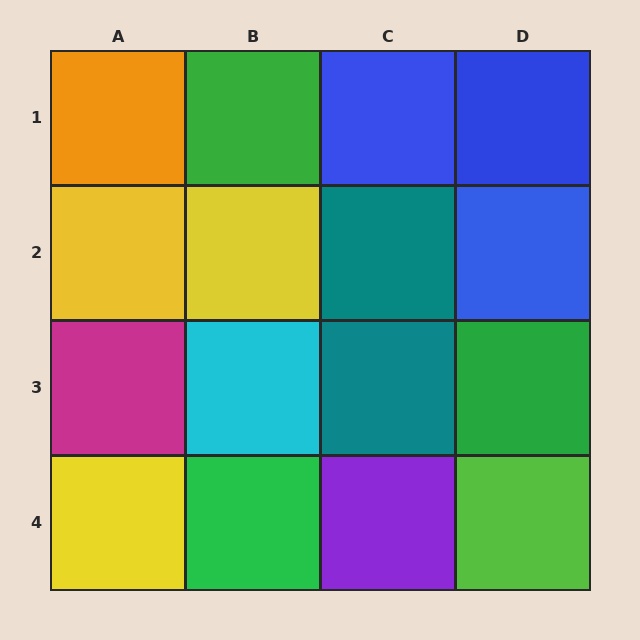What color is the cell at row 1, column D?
Blue.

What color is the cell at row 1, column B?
Green.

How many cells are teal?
2 cells are teal.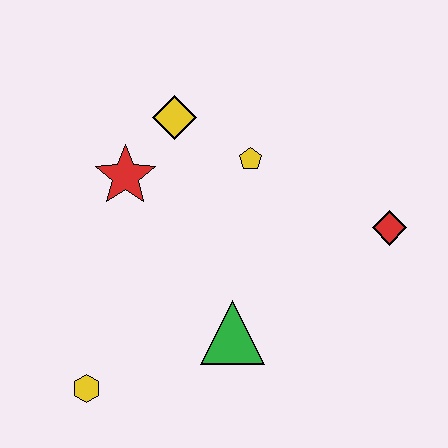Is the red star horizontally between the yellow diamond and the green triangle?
No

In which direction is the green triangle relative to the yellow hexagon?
The green triangle is to the right of the yellow hexagon.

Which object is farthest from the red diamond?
The yellow hexagon is farthest from the red diamond.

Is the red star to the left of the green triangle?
Yes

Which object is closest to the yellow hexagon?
The green triangle is closest to the yellow hexagon.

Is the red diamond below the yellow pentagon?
Yes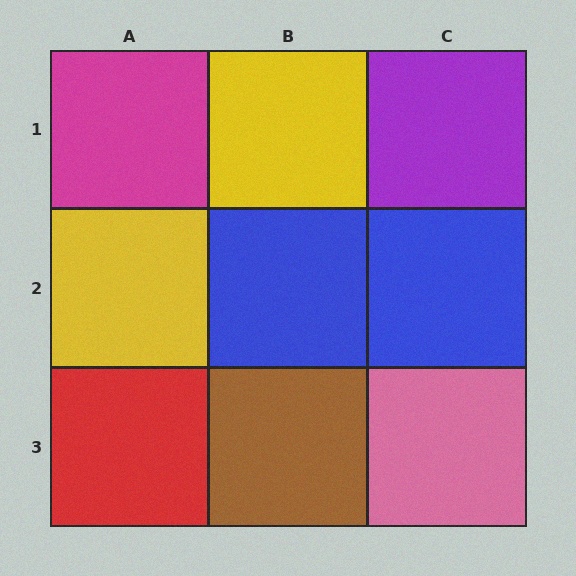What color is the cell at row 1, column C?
Purple.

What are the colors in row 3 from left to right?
Red, brown, pink.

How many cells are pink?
1 cell is pink.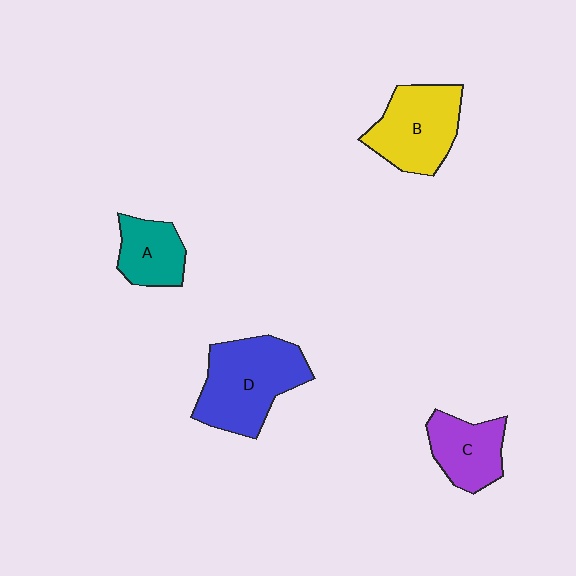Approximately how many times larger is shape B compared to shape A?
Approximately 1.6 times.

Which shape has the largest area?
Shape D (blue).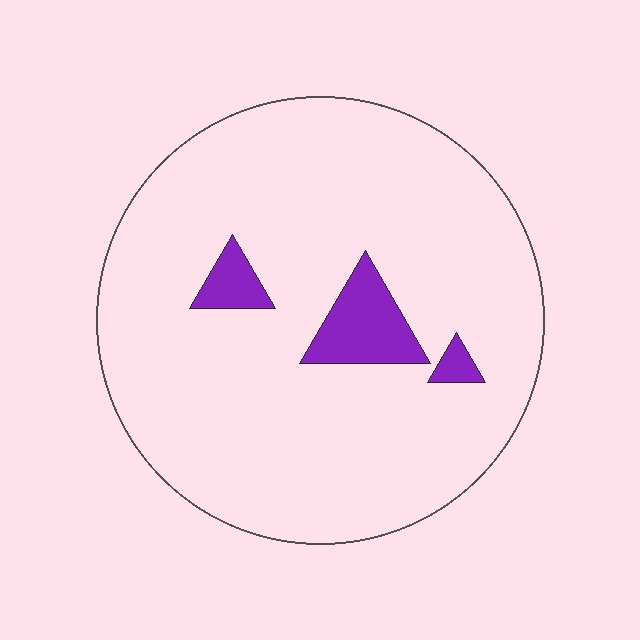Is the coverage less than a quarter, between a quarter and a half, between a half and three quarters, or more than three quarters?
Less than a quarter.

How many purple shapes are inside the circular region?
3.